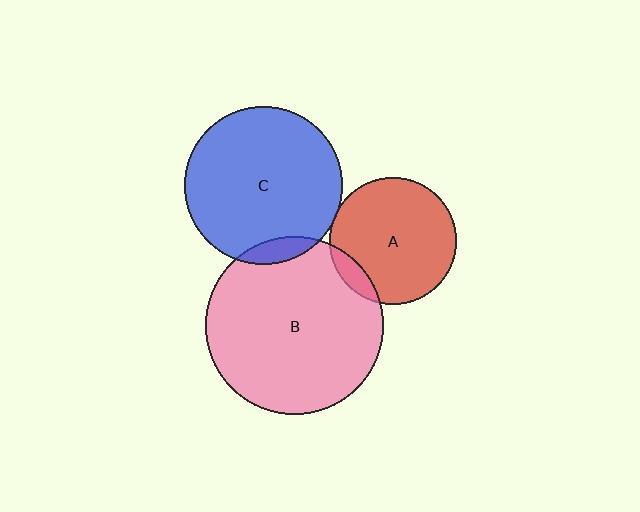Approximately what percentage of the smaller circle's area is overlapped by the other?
Approximately 5%.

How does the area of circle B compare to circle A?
Approximately 2.0 times.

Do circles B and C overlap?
Yes.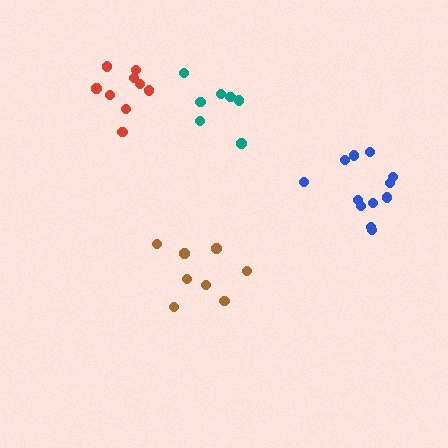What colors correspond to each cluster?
The clusters are colored: red, blue, teal, brown.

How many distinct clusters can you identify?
There are 4 distinct clusters.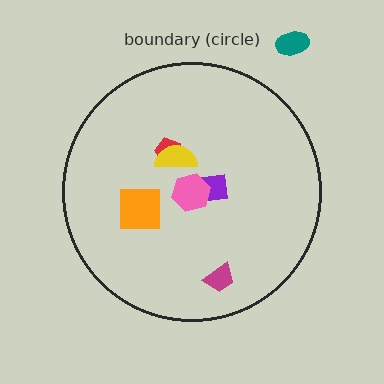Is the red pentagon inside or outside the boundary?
Inside.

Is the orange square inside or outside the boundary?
Inside.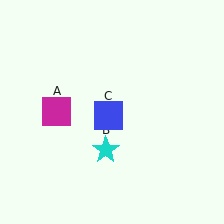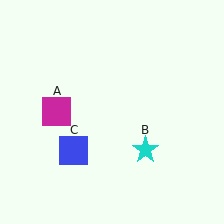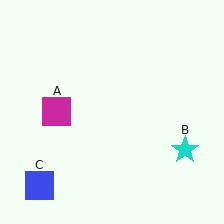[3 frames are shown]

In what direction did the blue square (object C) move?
The blue square (object C) moved down and to the left.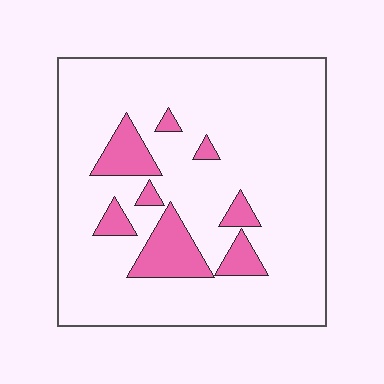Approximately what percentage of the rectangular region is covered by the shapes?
Approximately 15%.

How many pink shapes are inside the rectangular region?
8.